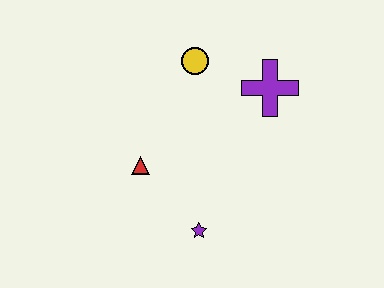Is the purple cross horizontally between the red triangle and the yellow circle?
No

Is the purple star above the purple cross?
No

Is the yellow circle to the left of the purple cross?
Yes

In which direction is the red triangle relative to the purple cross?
The red triangle is to the left of the purple cross.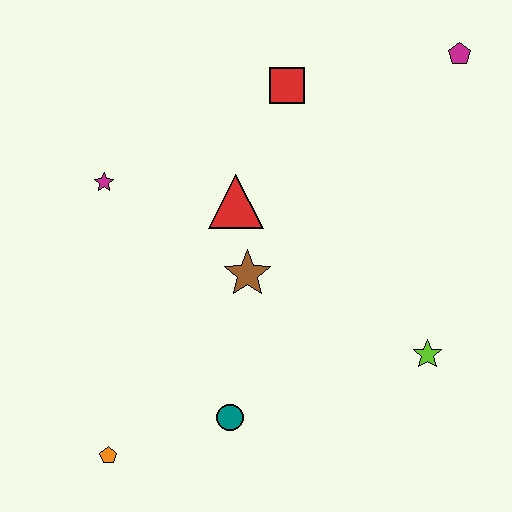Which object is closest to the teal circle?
The orange pentagon is closest to the teal circle.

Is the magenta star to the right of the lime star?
No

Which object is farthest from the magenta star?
The magenta pentagon is farthest from the magenta star.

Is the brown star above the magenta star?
No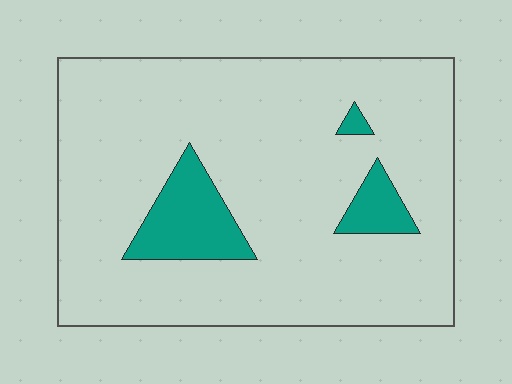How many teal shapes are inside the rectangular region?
3.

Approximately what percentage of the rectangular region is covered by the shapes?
Approximately 10%.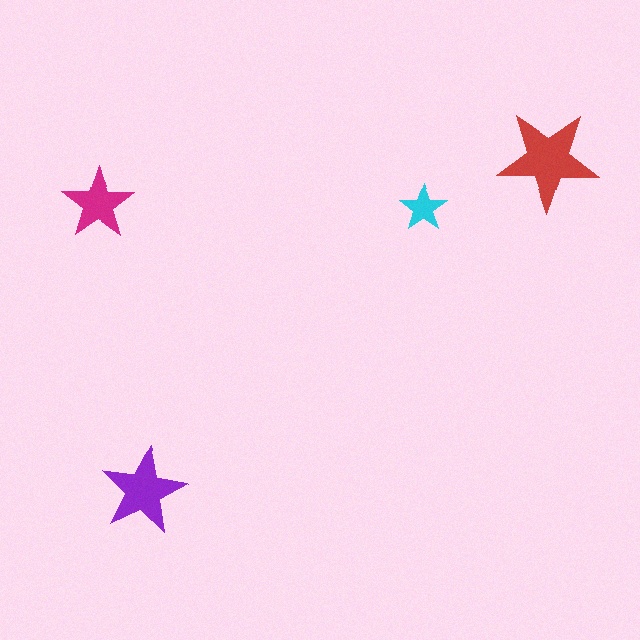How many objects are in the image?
There are 4 objects in the image.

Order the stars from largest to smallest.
the red one, the purple one, the magenta one, the cyan one.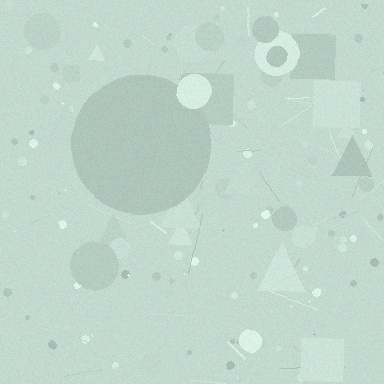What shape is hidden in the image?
A circle is hidden in the image.